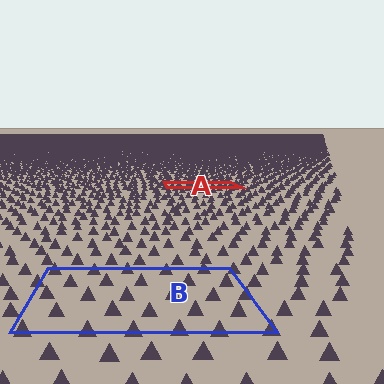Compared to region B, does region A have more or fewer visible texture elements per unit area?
Region A has more texture elements per unit area — they are packed more densely because it is farther away.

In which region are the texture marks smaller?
The texture marks are smaller in region A, because it is farther away.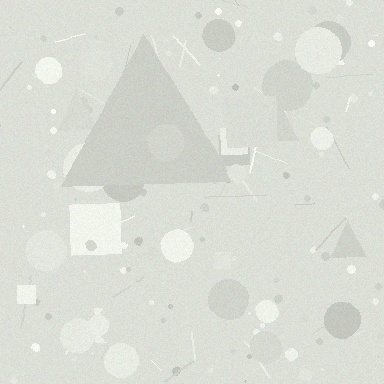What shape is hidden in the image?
A triangle is hidden in the image.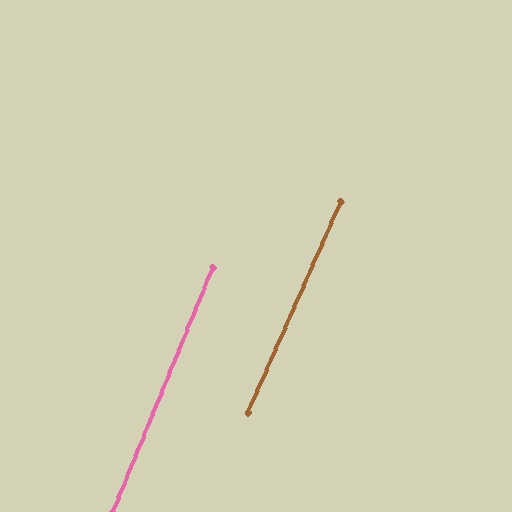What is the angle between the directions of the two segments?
Approximately 2 degrees.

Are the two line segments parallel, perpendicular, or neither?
Parallel — their directions differ by only 1.6°.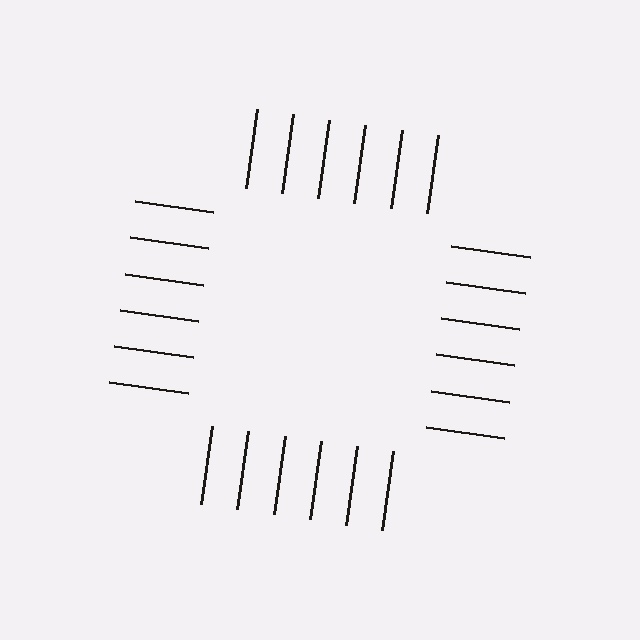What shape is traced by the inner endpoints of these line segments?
An illusory square — the line segments terminate on its edges but no continuous stroke is drawn.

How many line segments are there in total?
24 — 6 along each of the 4 edges.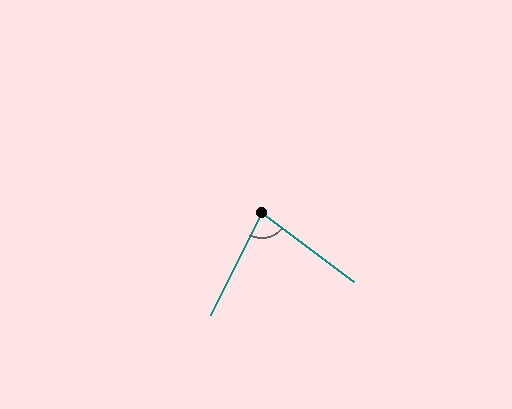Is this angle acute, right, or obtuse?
It is acute.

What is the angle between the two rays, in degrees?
Approximately 80 degrees.